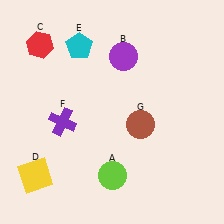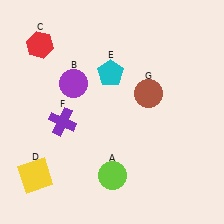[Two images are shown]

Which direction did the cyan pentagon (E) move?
The cyan pentagon (E) moved right.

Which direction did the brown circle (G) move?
The brown circle (G) moved up.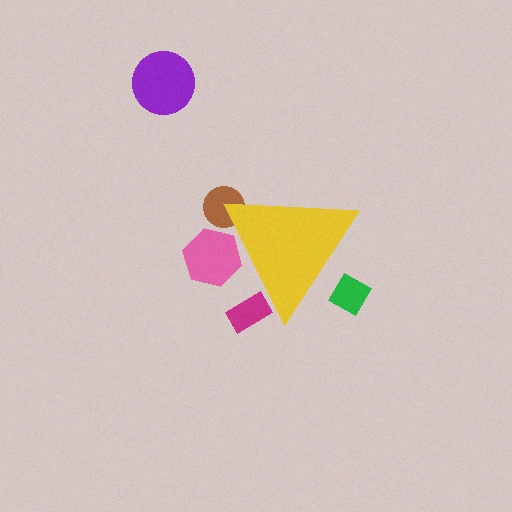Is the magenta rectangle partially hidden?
Yes, the magenta rectangle is partially hidden behind the yellow triangle.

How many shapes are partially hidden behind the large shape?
4 shapes are partially hidden.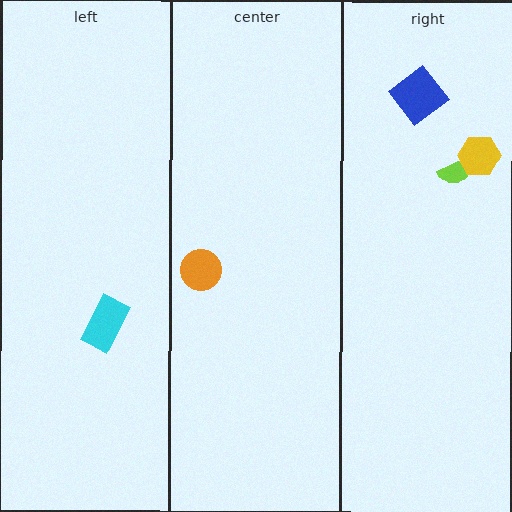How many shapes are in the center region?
1.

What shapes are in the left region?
The cyan rectangle.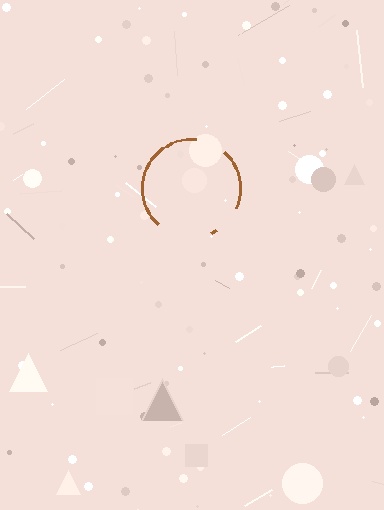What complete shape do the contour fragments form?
The contour fragments form a circle.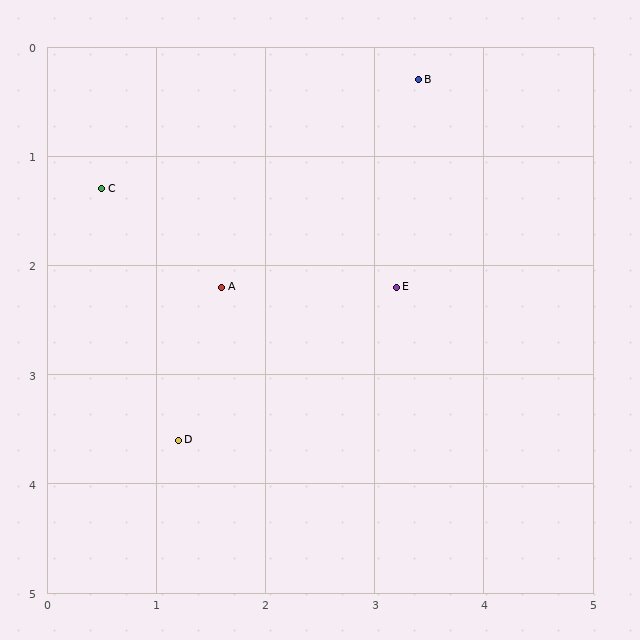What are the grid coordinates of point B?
Point B is at approximately (3.4, 0.3).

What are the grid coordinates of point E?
Point E is at approximately (3.2, 2.2).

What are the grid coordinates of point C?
Point C is at approximately (0.5, 1.3).